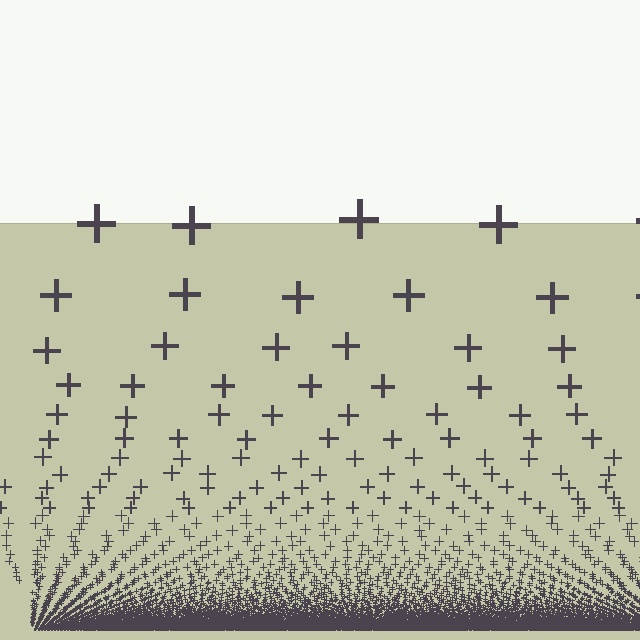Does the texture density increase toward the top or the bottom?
Density increases toward the bottom.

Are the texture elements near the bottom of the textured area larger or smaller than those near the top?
Smaller. The gradient is inverted — elements near the bottom are smaller and denser.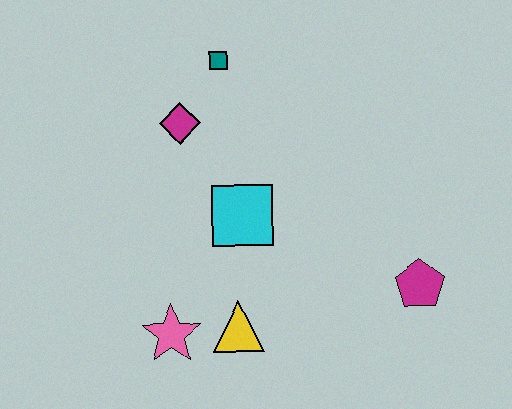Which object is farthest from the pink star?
The teal square is farthest from the pink star.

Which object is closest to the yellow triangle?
The pink star is closest to the yellow triangle.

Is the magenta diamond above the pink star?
Yes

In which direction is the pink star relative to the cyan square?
The pink star is below the cyan square.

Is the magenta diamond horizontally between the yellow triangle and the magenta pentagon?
No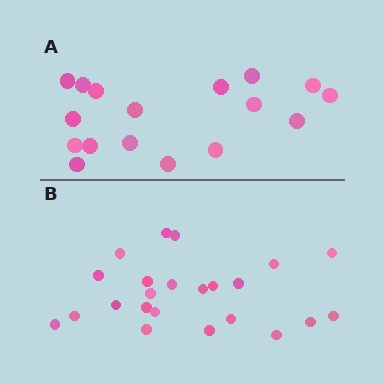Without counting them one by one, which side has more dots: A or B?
Region B (the bottom region) has more dots.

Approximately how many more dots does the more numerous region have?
Region B has about 6 more dots than region A.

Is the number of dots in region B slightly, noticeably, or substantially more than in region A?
Region B has noticeably more, but not dramatically so. The ratio is roughly 1.4 to 1.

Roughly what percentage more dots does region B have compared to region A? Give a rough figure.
About 35% more.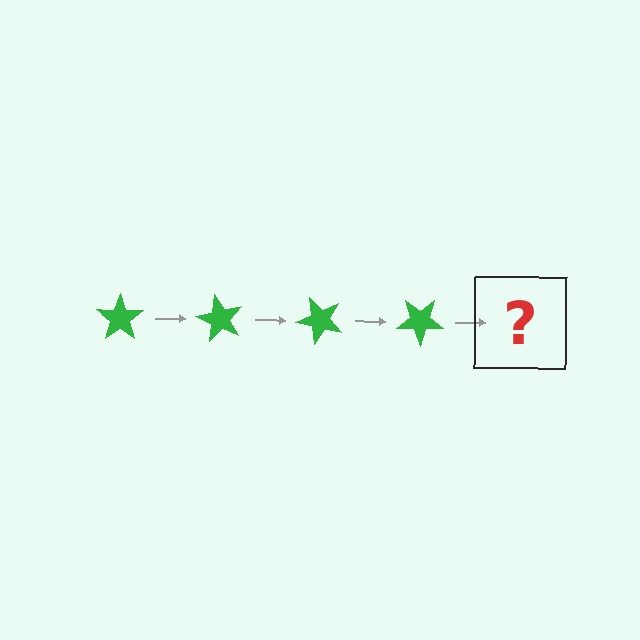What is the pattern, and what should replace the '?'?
The pattern is that the star rotates 60 degrees each step. The '?' should be a green star rotated 240 degrees.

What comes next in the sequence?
The next element should be a green star rotated 240 degrees.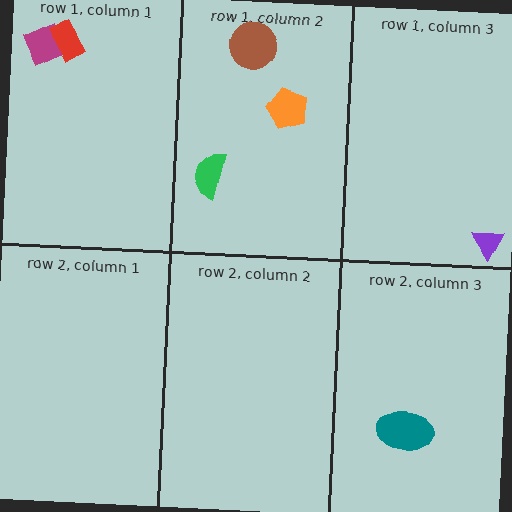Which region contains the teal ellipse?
The row 2, column 3 region.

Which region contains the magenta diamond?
The row 1, column 1 region.